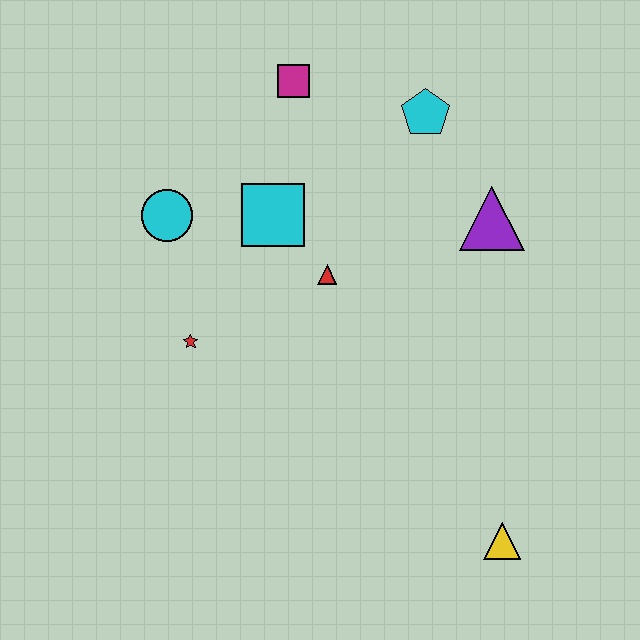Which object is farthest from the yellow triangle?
The magenta square is farthest from the yellow triangle.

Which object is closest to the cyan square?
The red triangle is closest to the cyan square.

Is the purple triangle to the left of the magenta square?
No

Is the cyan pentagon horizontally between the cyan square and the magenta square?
No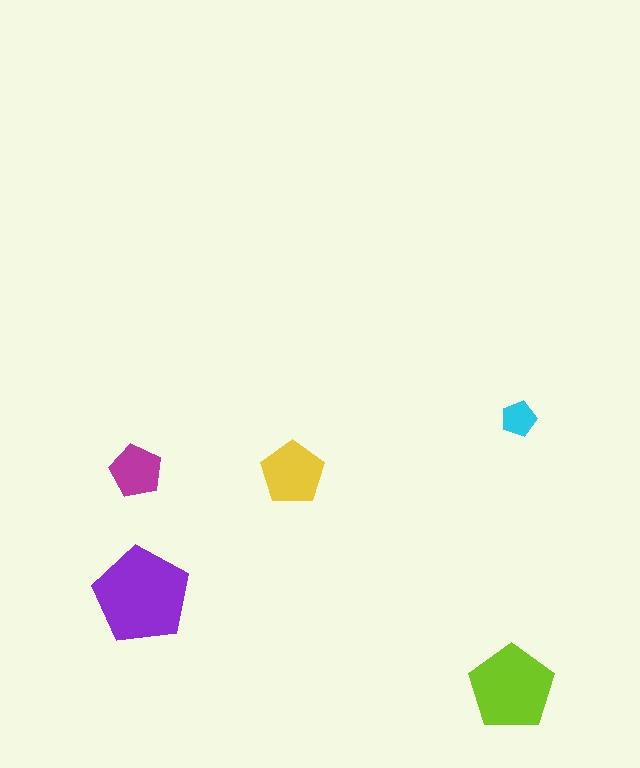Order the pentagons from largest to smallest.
the purple one, the lime one, the yellow one, the magenta one, the cyan one.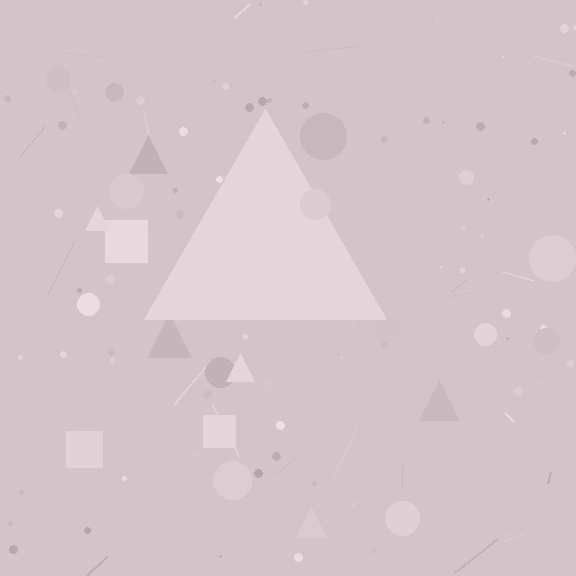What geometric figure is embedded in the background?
A triangle is embedded in the background.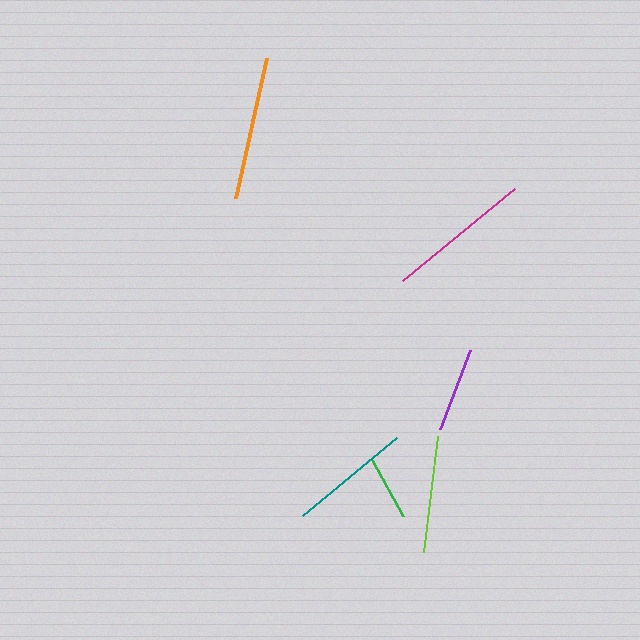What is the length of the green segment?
The green segment is approximately 64 pixels long.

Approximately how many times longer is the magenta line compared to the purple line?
The magenta line is approximately 1.7 times the length of the purple line.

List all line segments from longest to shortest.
From longest to shortest: orange, magenta, teal, lime, purple, green.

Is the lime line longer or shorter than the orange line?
The orange line is longer than the lime line.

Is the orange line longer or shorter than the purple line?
The orange line is longer than the purple line.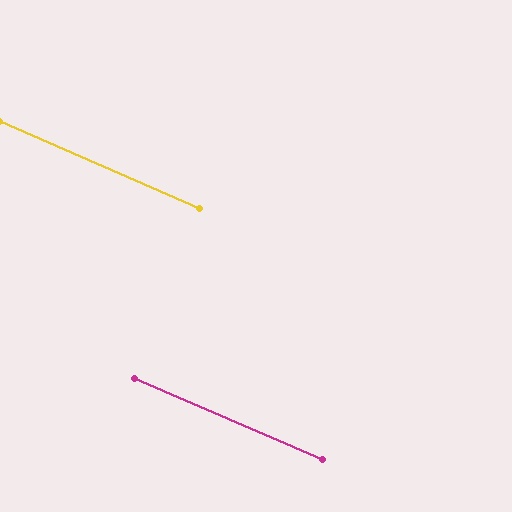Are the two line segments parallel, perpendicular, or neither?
Parallel — their directions differ by only 0.0°.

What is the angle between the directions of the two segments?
Approximately 0 degrees.